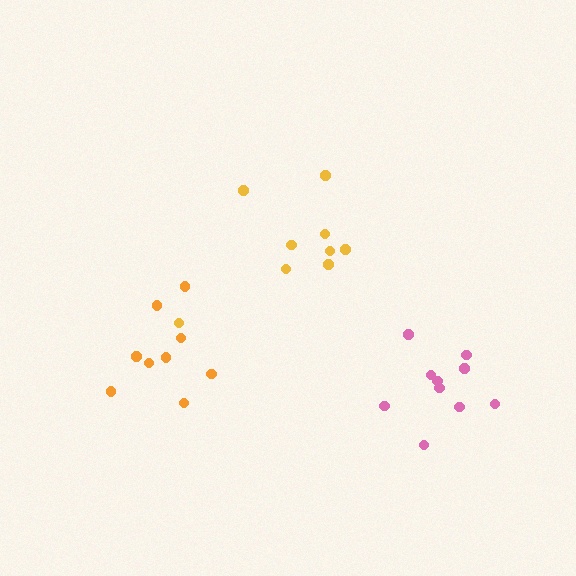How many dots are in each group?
Group 1: 10 dots, Group 2: 9 dots, Group 3: 9 dots (28 total).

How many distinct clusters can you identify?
There are 3 distinct clusters.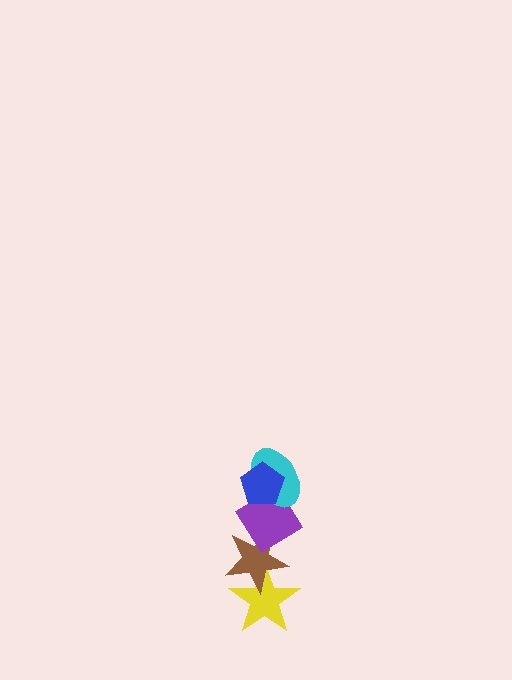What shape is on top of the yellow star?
The brown star is on top of the yellow star.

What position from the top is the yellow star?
The yellow star is 5th from the top.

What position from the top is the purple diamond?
The purple diamond is 3rd from the top.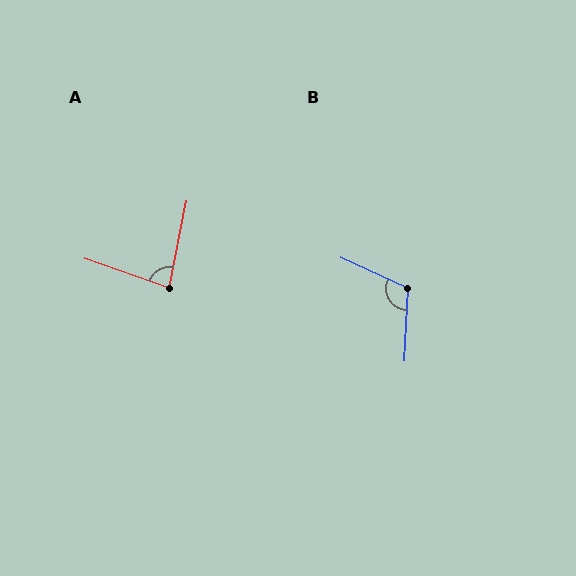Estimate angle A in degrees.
Approximately 82 degrees.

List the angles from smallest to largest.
A (82°), B (112°).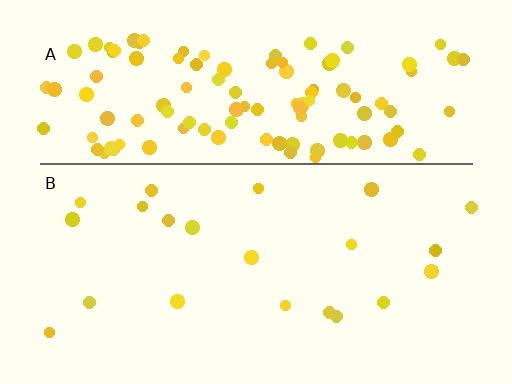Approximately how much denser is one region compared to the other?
Approximately 5.8× — region A over region B.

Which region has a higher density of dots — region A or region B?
A (the top).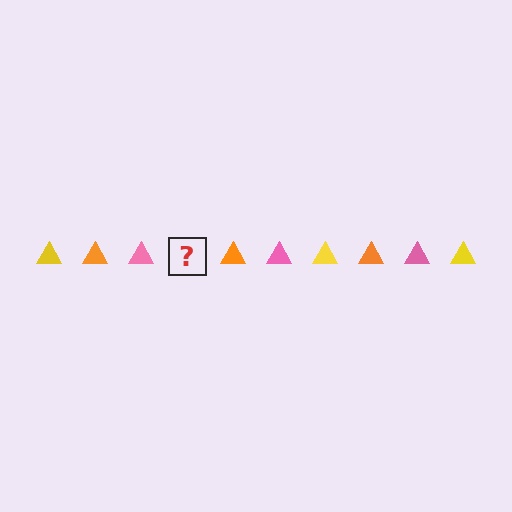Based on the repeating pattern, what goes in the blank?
The blank should be a yellow triangle.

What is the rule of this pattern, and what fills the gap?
The rule is that the pattern cycles through yellow, orange, pink triangles. The gap should be filled with a yellow triangle.